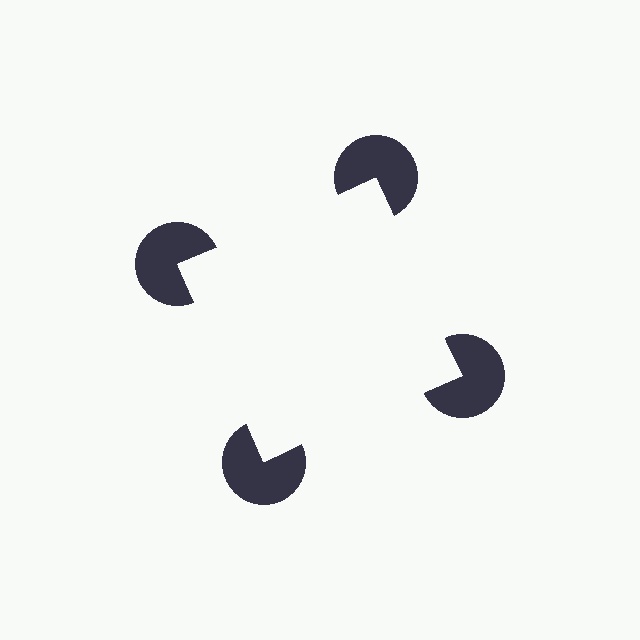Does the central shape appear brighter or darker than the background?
It typically appears slightly brighter than the background, even though no actual brightness change is drawn.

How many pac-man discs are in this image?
There are 4 — one at each vertex of the illusory square.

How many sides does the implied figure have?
4 sides.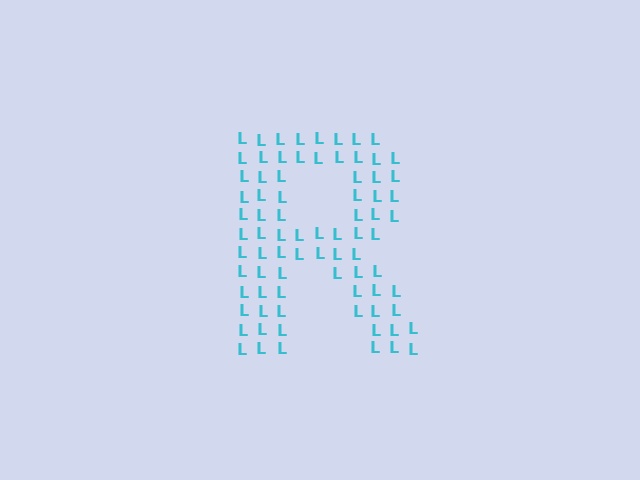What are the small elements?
The small elements are letter L's.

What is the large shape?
The large shape is the letter R.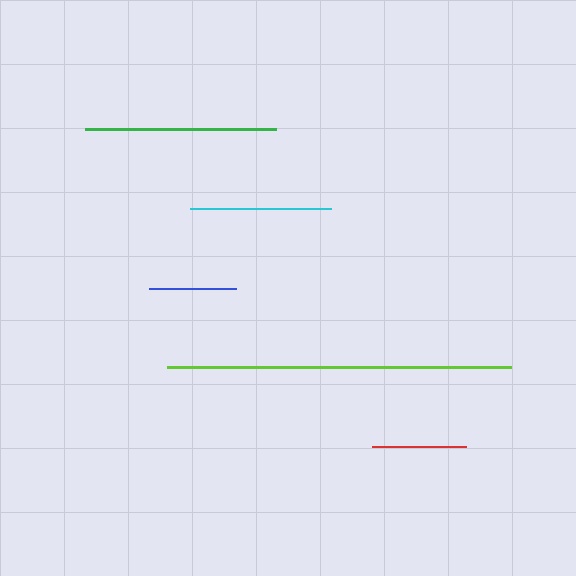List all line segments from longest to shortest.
From longest to shortest: lime, green, cyan, red, blue.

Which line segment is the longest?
The lime line is the longest at approximately 344 pixels.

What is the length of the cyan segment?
The cyan segment is approximately 141 pixels long.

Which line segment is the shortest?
The blue line is the shortest at approximately 87 pixels.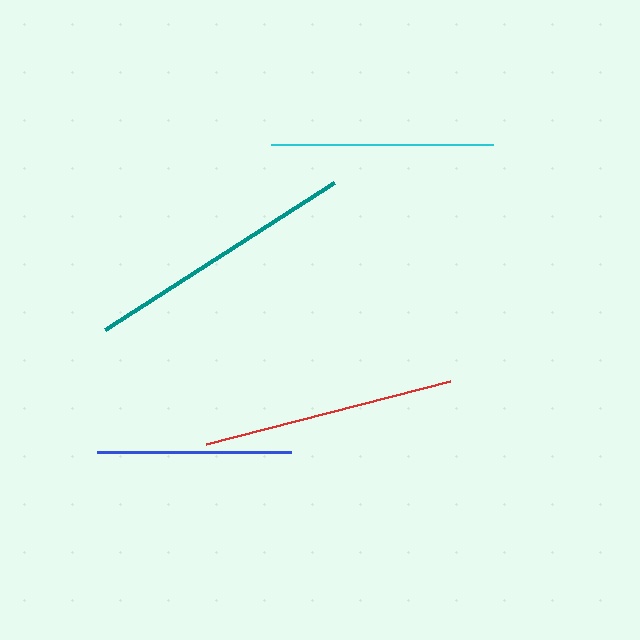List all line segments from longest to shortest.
From longest to shortest: teal, red, cyan, blue.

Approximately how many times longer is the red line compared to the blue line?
The red line is approximately 1.3 times the length of the blue line.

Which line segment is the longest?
The teal line is the longest at approximately 272 pixels.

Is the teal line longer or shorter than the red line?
The teal line is longer than the red line.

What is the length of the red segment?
The red segment is approximately 252 pixels long.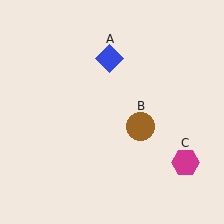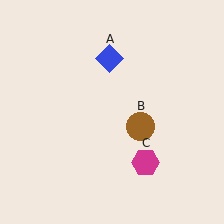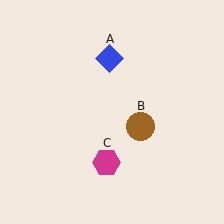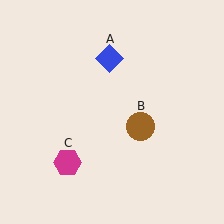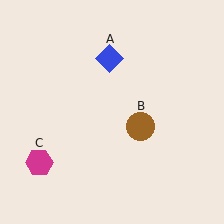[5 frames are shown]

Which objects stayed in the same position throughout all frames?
Blue diamond (object A) and brown circle (object B) remained stationary.